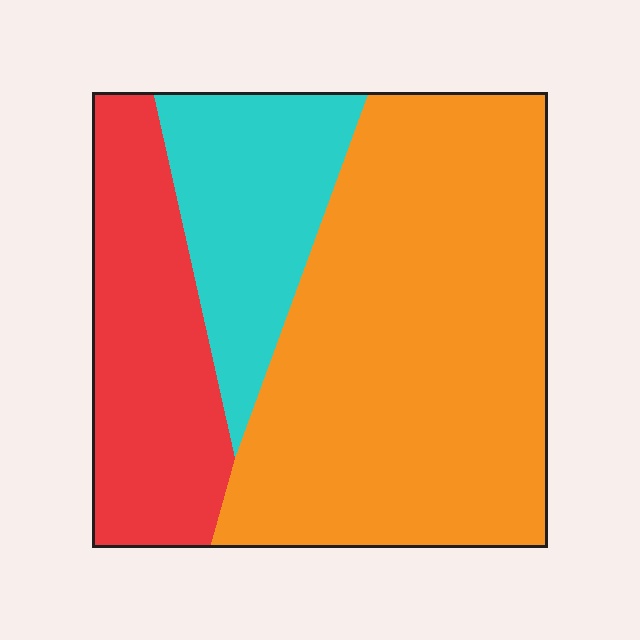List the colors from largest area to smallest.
From largest to smallest: orange, red, cyan.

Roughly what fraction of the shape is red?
Red covers around 25% of the shape.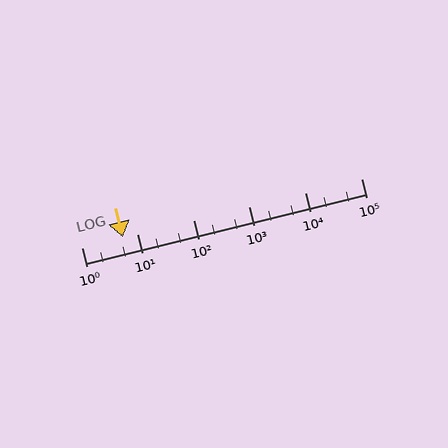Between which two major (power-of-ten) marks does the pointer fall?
The pointer is between 1 and 10.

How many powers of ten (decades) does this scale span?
The scale spans 5 decades, from 1 to 100000.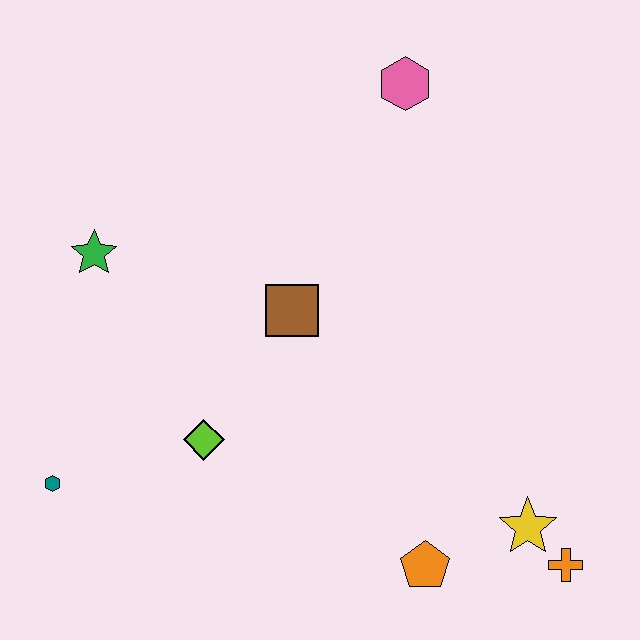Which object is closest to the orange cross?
The yellow star is closest to the orange cross.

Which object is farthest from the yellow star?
The green star is farthest from the yellow star.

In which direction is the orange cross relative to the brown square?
The orange cross is to the right of the brown square.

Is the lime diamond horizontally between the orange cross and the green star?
Yes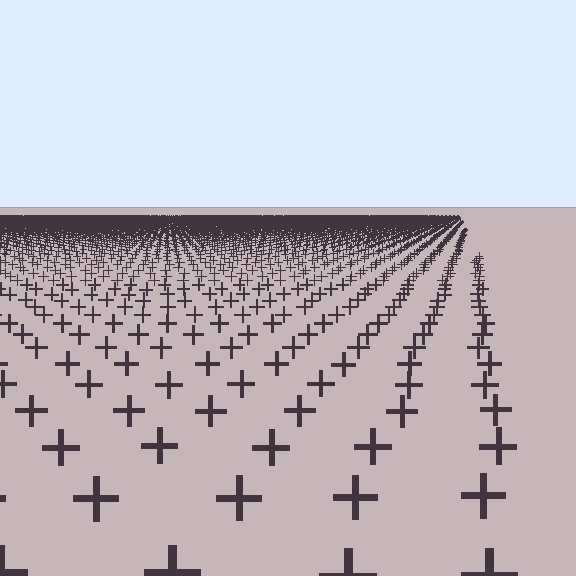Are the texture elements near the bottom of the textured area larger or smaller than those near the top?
Larger. Near the bottom, elements are closer to the viewer and appear at a bigger on-screen size.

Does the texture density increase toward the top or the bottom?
Density increases toward the top.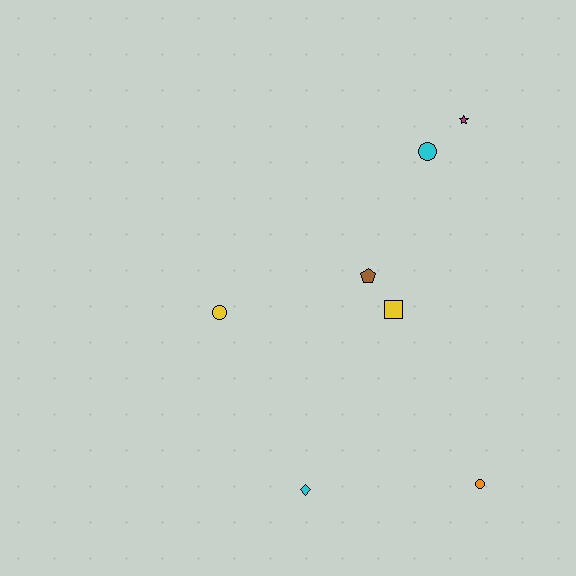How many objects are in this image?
There are 7 objects.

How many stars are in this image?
There is 1 star.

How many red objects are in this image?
There are no red objects.